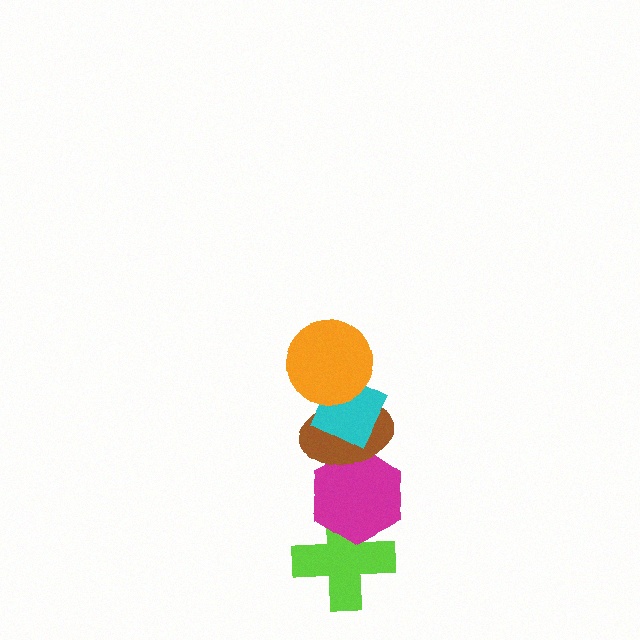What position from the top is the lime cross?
The lime cross is 5th from the top.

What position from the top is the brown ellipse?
The brown ellipse is 3rd from the top.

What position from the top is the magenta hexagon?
The magenta hexagon is 4th from the top.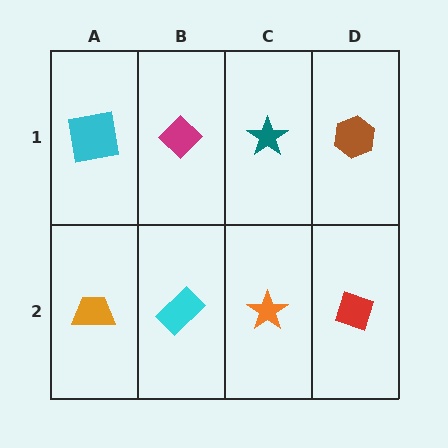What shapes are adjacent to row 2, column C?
A teal star (row 1, column C), a cyan rectangle (row 2, column B), a red diamond (row 2, column D).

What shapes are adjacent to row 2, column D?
A brown hexagon (row 1, column D), an orange star (row 2, column C).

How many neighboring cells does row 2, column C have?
3.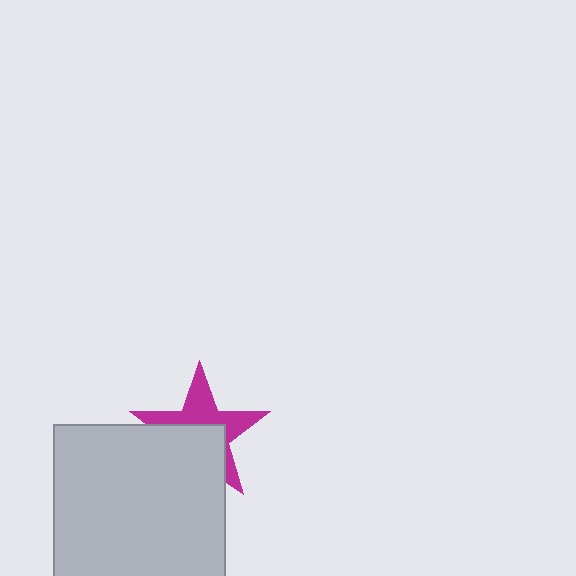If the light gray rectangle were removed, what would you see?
You would see the complete magenta star.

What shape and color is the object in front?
The object in front is a light gray rectangle.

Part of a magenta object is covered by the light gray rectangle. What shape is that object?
It is a star.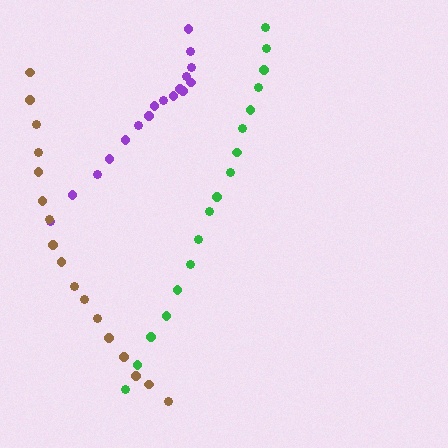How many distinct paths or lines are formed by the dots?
There are 3 distinct paths.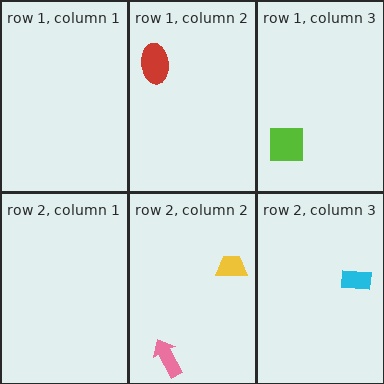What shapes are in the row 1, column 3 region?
The lime square.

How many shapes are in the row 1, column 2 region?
1.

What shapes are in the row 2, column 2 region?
The yellow trapezoid, the pink arrow.